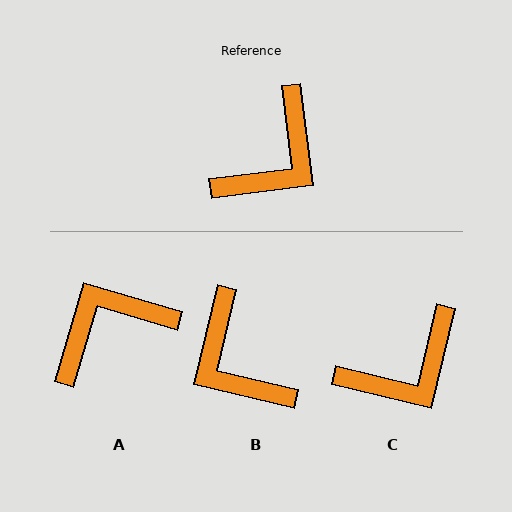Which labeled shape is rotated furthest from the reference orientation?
A, about 157 degrees away.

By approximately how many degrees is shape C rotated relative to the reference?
Approximately 20 degrees clockwise.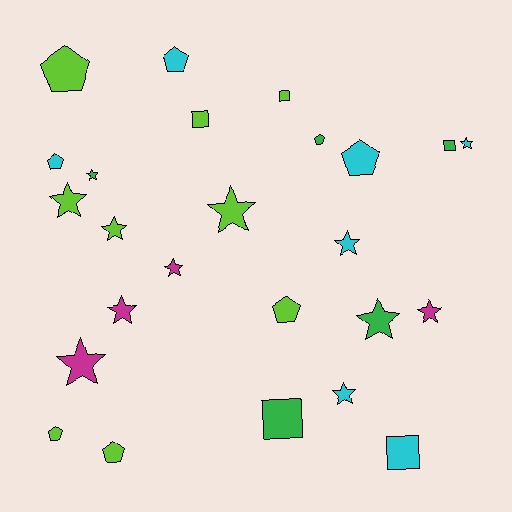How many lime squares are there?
There are 2 lime squares.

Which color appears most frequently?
Lime, with 9 objects.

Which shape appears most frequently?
Star, with 12 objects.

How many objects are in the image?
There are 25 objects.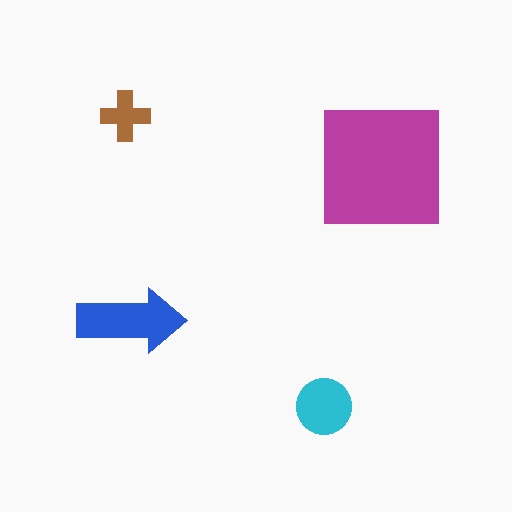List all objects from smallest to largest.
The brown cross, the cyan circle, the blue arrow, the magenta square.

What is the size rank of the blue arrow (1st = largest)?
2nd.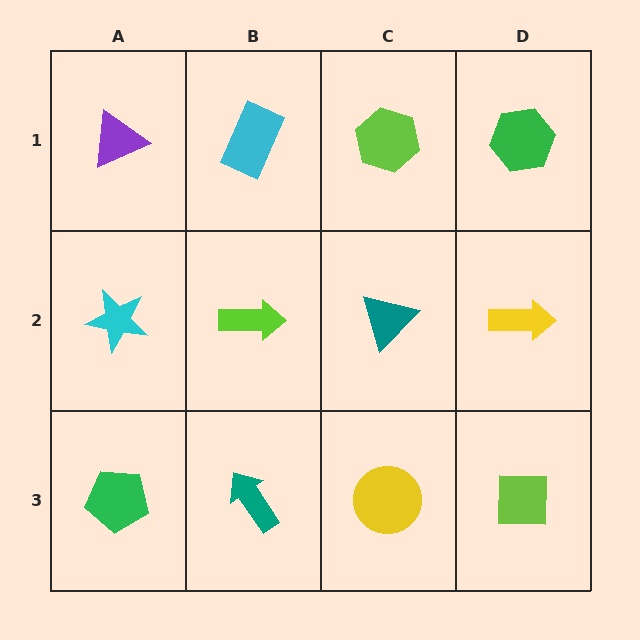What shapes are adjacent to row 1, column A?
A cyan star (row 2, column A), a cyan rectangle (row 1, column B).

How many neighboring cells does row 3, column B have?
3.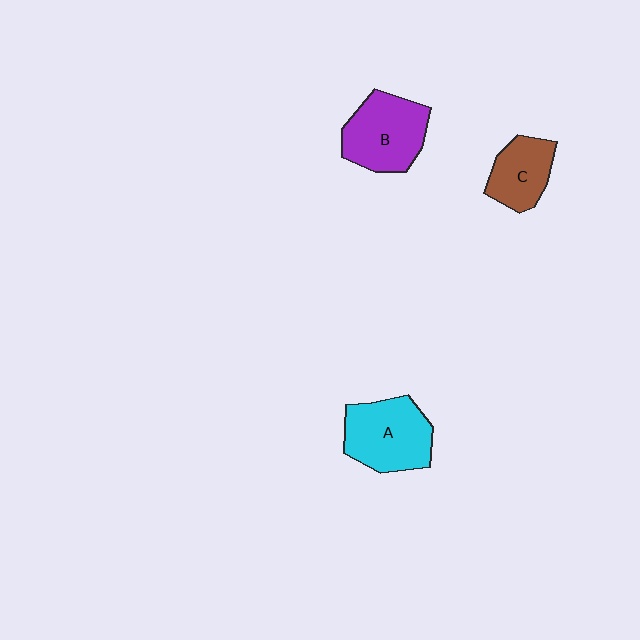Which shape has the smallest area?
Shape C (brown).